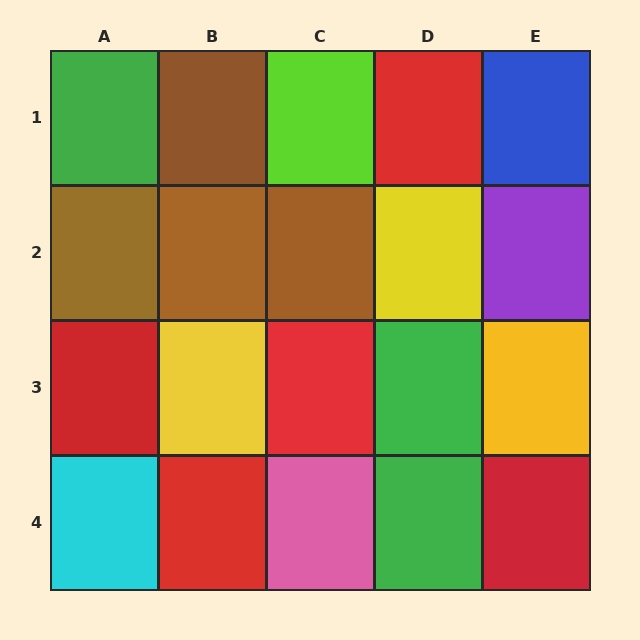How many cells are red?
5 cells are red.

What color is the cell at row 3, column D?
Green.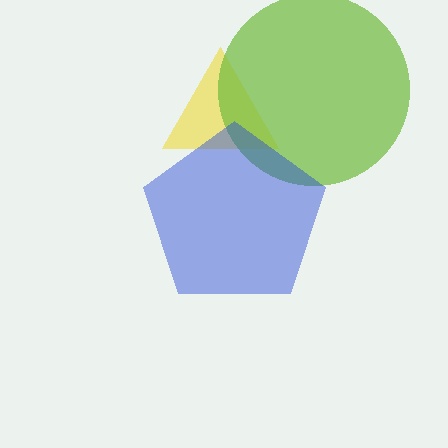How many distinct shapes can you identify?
There are 3 distinct shapes: a yellow triangle, a lime circle, a blue pentagon.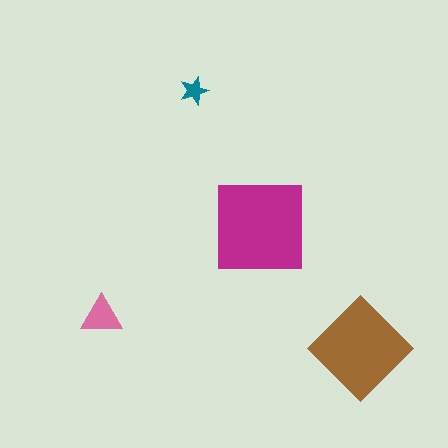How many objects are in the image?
There are 4 objects in the image.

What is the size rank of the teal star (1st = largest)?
4th.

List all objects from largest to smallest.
The magenta square, the brown diamond, the pink triangle, the teal star.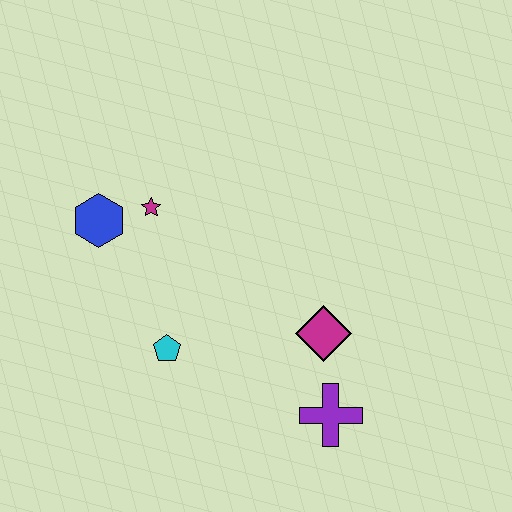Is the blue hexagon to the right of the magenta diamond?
No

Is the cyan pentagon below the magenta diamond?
Yes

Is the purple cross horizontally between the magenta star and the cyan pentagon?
No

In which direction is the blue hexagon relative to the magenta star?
The blue hexagon is to the left of the magenta star.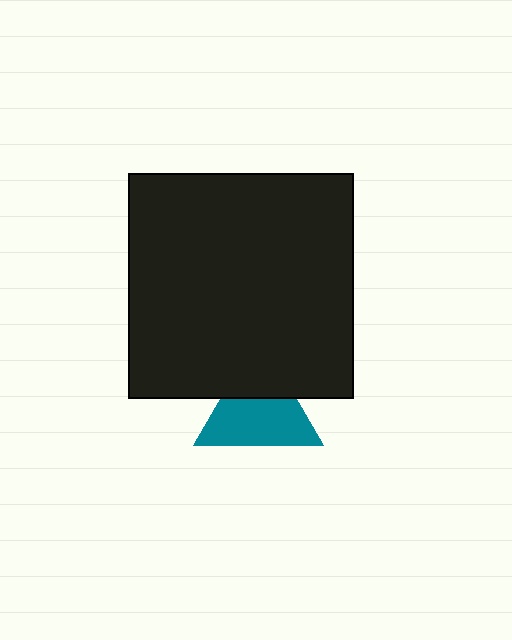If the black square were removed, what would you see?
You would see the complete teal triangle.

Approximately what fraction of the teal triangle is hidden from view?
Roughly 35% of the teal triangle is hidden behind the black square.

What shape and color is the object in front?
The object in front is a black square.